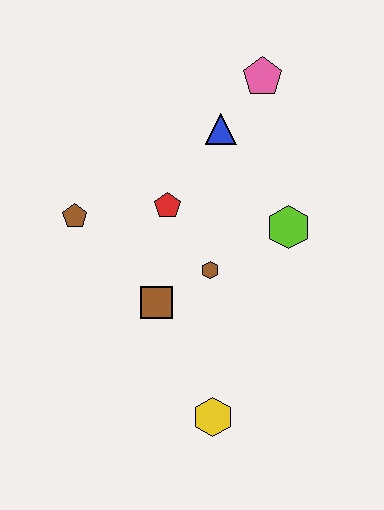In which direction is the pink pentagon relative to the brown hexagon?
The pink pentagon is above the brown hexagon.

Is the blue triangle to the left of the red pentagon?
No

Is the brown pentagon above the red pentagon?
No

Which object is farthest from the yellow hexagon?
The pink pentagon is farthest from the yellow hexagon.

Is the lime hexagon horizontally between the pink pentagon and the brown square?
No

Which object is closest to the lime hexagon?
The brown hexagon is closest to the lime hexagon.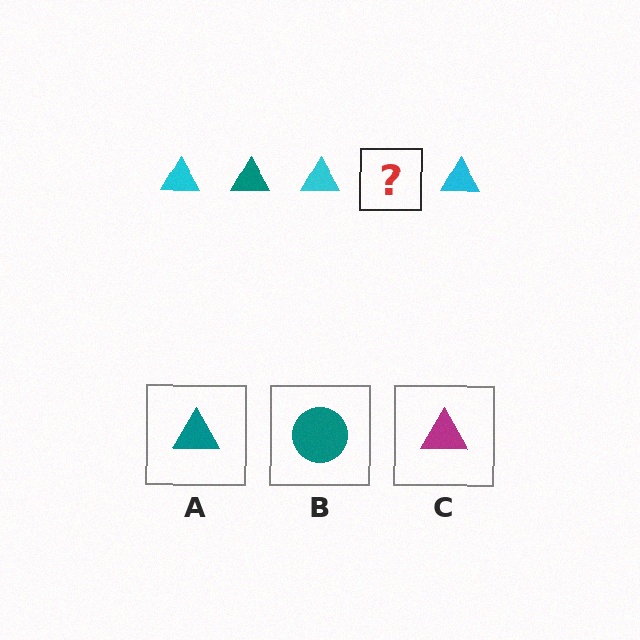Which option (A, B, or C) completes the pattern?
A.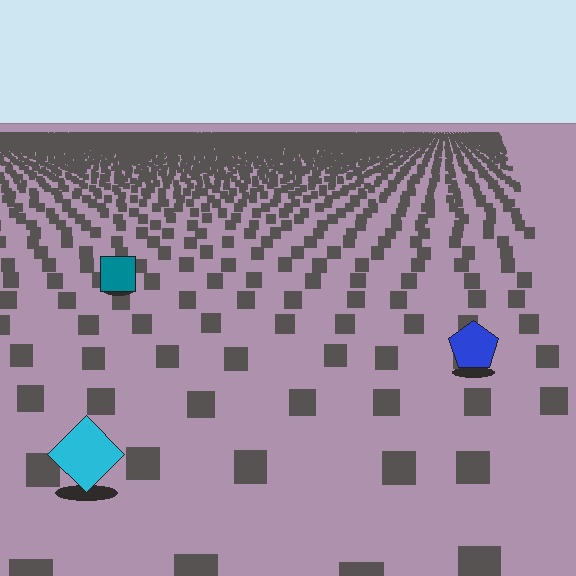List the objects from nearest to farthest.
From nearest to farthest: the cyan diamond, the blue pentagon, the teal square.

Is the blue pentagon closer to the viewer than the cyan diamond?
No. The cyan diamond is closer — you can tell from the texture gradient: the ground texture is coarser near it.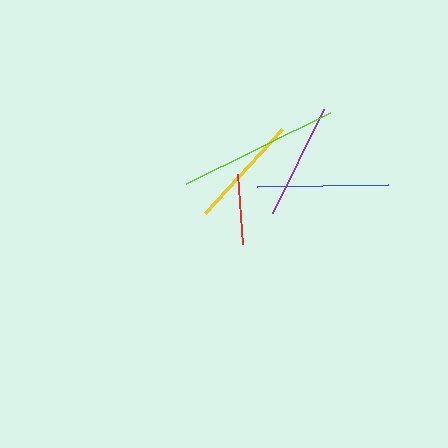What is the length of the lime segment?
The lime segment is approximately 160 pixels long.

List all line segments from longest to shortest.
From longest to shortest: lime, blue, purple, yellow, red.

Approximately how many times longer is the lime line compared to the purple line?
The lime line is approximately 1.4 times the length of the purple line.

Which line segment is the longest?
The lime line is the longest at approximately 160 pixels.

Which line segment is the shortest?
The red line is the shortest at approximately 69 pixels.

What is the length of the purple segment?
The purple segment is approximately 116 pixels long.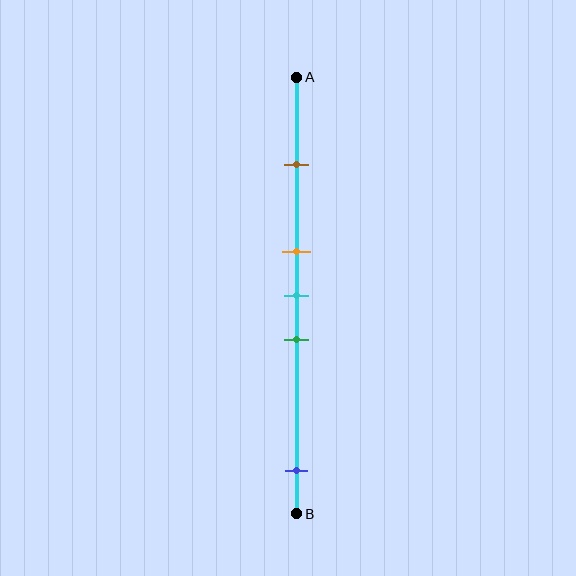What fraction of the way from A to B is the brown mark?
The brown mark is approximately 20% (0.2) of the way from A to B.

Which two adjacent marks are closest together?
The orange and cyan marks are the closest adjacent pair.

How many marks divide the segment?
There are 5 marks dividing the segment.